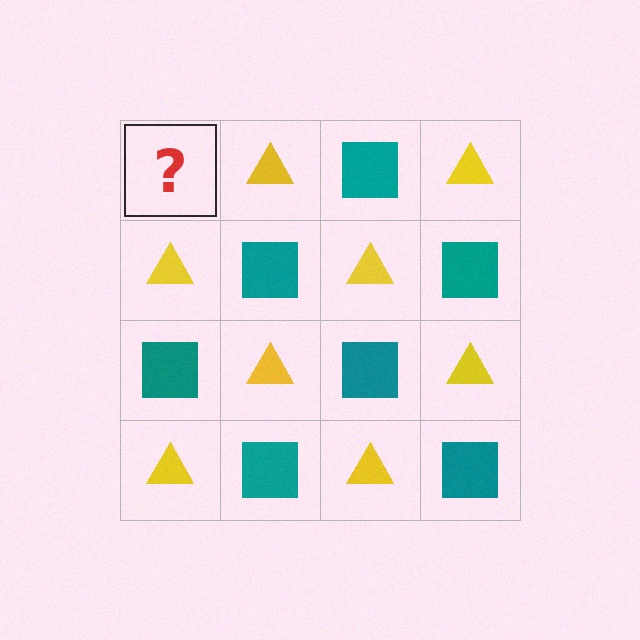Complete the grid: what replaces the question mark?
The question mark should be replaced with a teal square.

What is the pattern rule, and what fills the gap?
The rule is that it alternates teal square and yellow triangle in a checkerboard pattern. The gap should be filled with a teal square.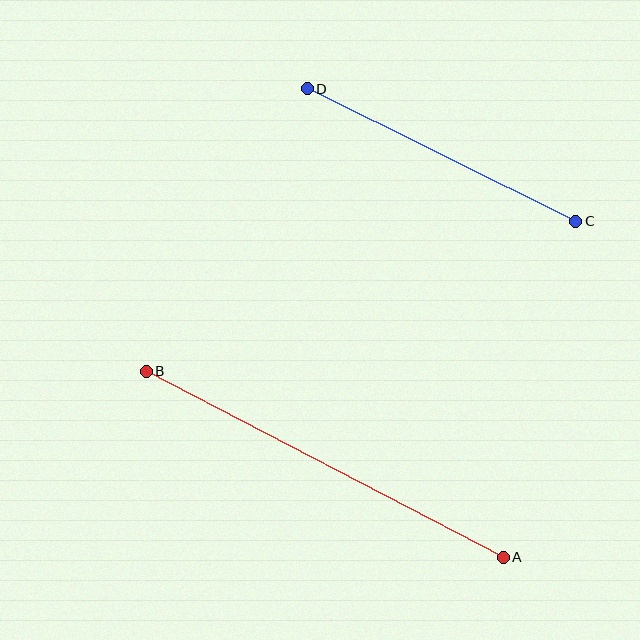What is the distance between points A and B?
The distance is approximately 403 pixels.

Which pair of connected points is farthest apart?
Points A and B are farthest apart.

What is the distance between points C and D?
The distance is approximately 299 pixels.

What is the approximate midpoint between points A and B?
The midpoint is at approximately (325, 464) pixels.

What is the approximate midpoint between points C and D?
The midpoint is at approximately (441, 155) pixels.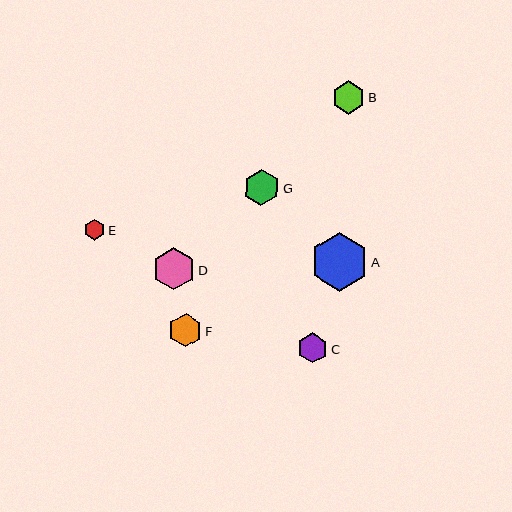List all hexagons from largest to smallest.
From largest to smallest: A, D, G, F, B, C, E.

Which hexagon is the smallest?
Hexagon E is the smallest with a size of approximately 21 pixels.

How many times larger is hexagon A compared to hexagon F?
Hexagon A is approximately 1.7 times the size of hexagon F.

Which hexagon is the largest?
Hexagon A is the largest with a size of approximately 58 pixels.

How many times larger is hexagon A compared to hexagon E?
Hexagon A is approximately 2.8 times the size of hexagon E.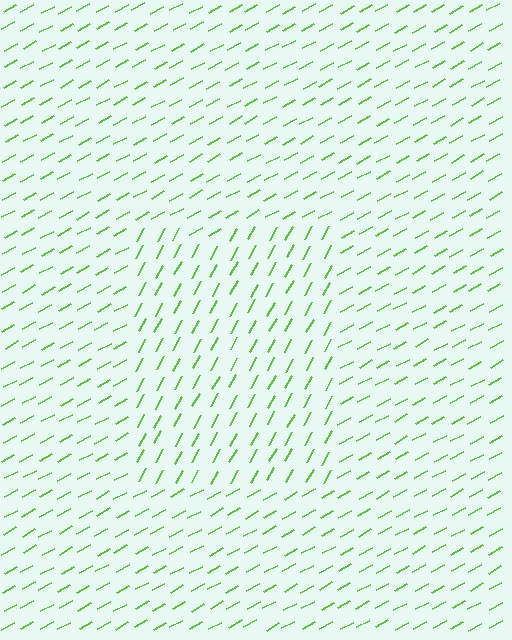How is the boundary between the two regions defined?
The boundary is defined purely by a change in line orientation (approximately 32 degrees difference). All lines are the same color and thickness.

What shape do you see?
I see a rectangle.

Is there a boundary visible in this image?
Yes, there is a texture boundary formed by a change in line orientation.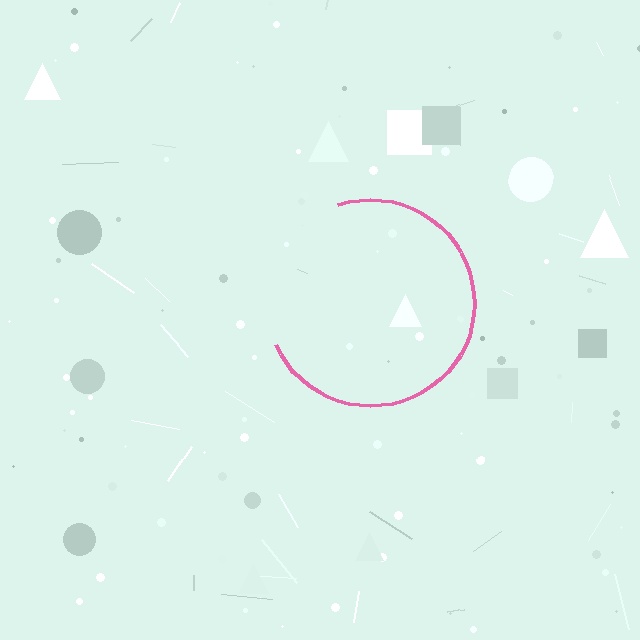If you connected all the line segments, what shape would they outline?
They would outline a circle.